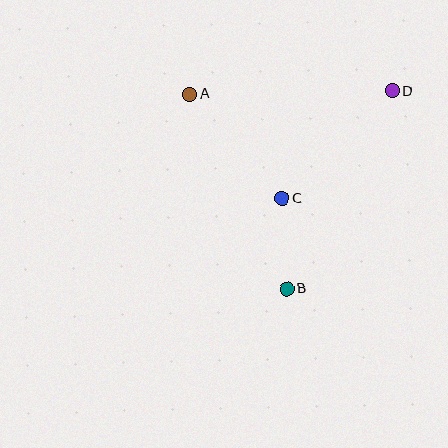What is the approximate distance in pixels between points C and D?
The distance between C and D is approximately 154 pixels.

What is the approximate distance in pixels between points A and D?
The distance between A and D is approximately 203 pixels.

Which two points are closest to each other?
Points B and C are closest to each other.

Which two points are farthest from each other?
Points B and D are farthest from each other.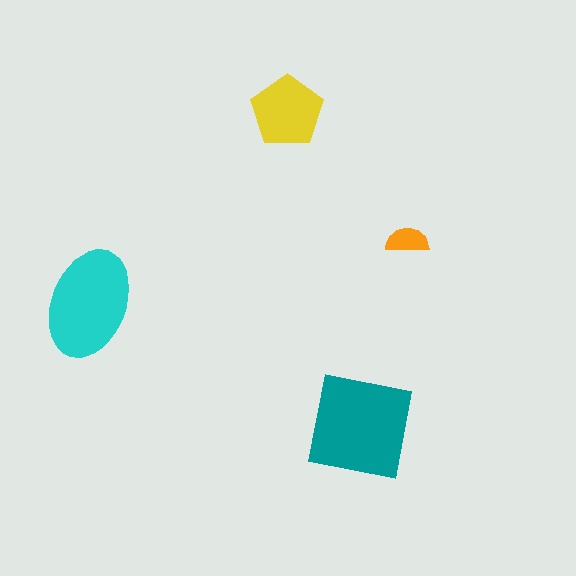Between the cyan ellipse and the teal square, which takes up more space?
The teal square.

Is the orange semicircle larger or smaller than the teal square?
Smaller.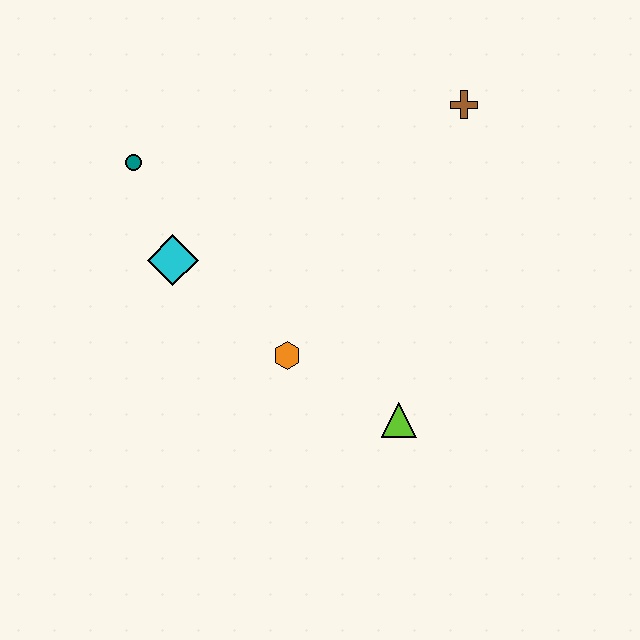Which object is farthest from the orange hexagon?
The brown cross is farthest from the orange hexagon.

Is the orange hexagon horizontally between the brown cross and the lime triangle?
No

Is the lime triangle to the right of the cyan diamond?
Yes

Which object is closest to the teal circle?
The cyan diamond is closest to the teal circle.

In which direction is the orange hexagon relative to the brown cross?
The orange hexagon is below the brown cross.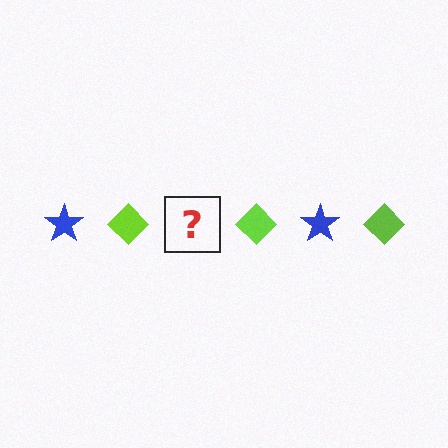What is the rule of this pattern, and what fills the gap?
The rule is that the pattern alternates between blue star and lime diamond. The gap should be filled with a blue star.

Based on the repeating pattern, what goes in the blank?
The blank should be a blue star.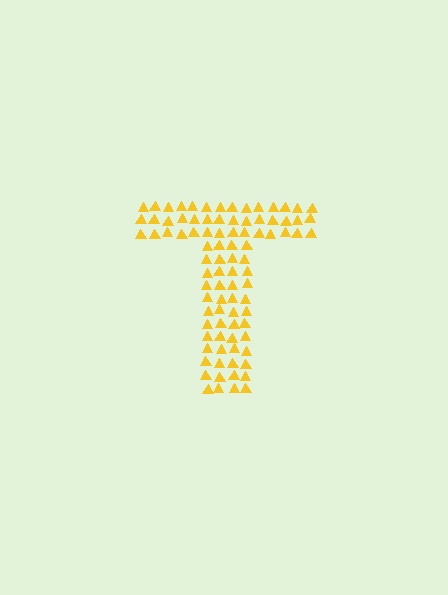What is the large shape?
The large shape is the letter T.